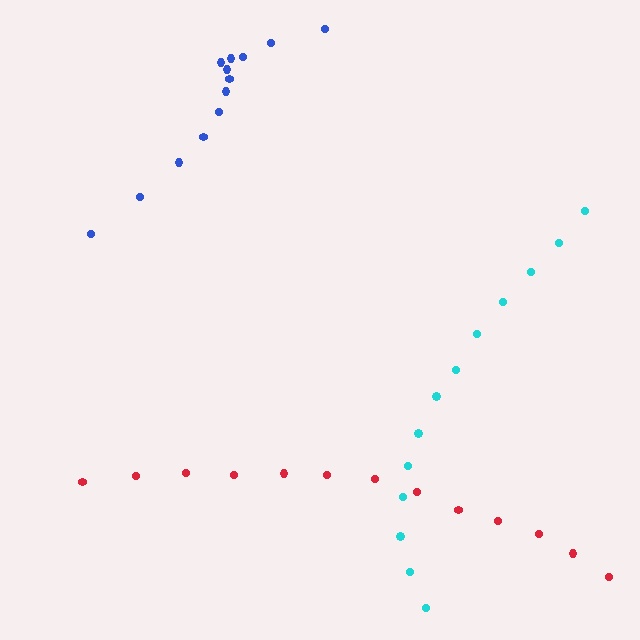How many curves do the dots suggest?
There are 3 distinct paths.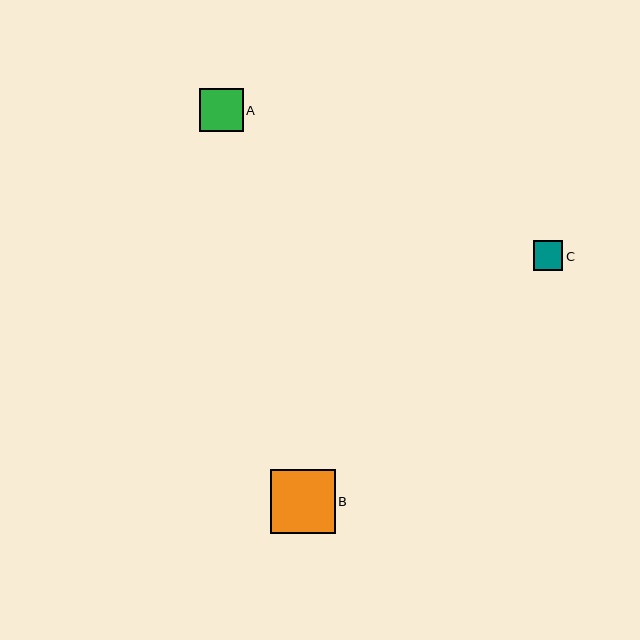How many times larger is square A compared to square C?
Square A is approximately 1.4 times the size of square C.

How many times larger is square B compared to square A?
Square B is approximately 1.5 times the size of square A.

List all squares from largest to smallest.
From largest to smallest: B, A, C.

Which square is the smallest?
Square C is the smallest with a size of approximately 30 pixels.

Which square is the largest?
Square B is the largest with a size of approximately 65 pixels.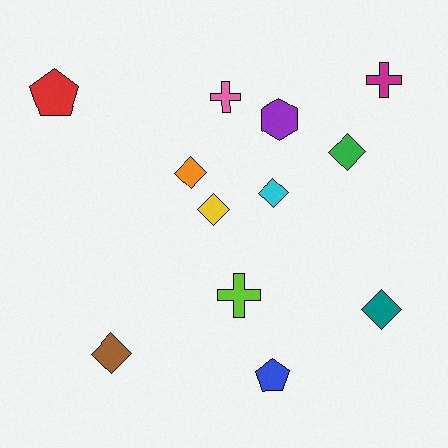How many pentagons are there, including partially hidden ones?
There are 2 pentagons.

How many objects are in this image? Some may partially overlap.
There are 12 objects.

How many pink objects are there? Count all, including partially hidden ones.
There is 1 pink object.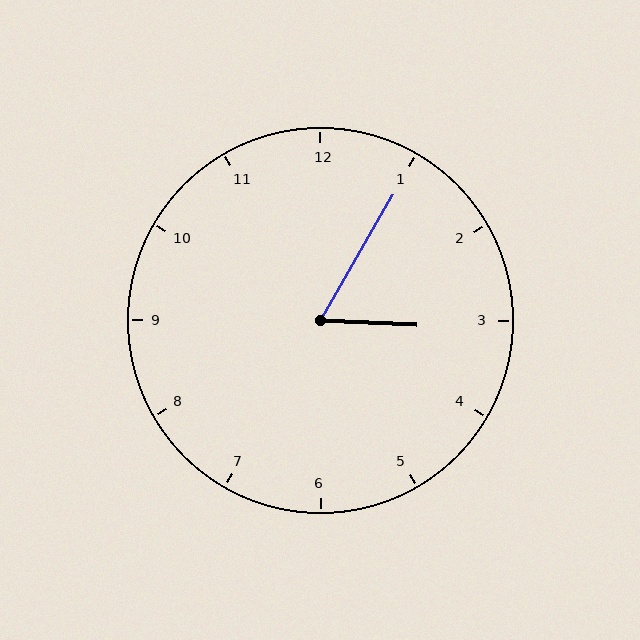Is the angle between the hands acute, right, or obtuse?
It is acute.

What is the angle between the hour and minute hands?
Approximately 62 degrees.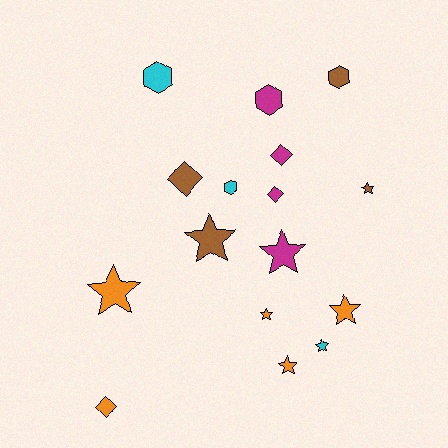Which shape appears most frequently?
Star, with 8 objects.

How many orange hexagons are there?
There are no orange hexagons.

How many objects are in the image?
There are 16 objects.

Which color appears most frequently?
Orange, with 5 objects.